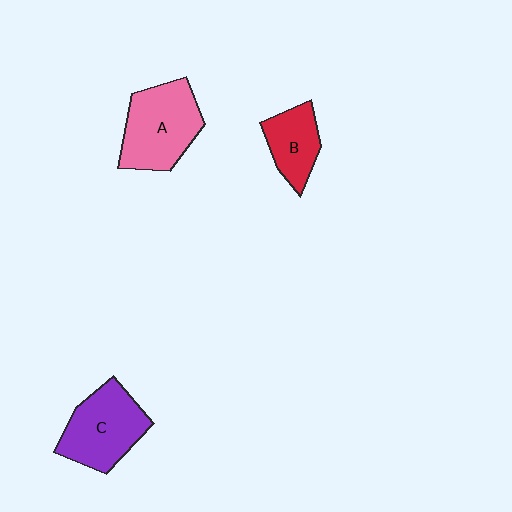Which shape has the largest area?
Shape A (pink).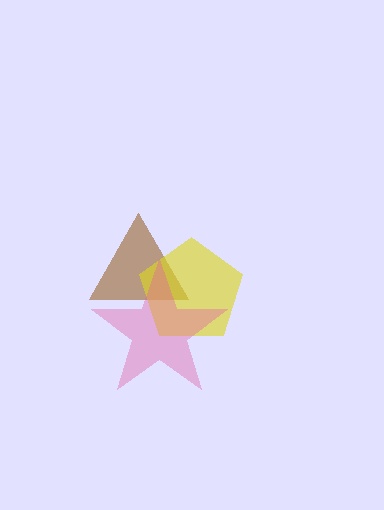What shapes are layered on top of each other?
The layered shapes are: a brown triangle, a yellow pentagon, a pink star.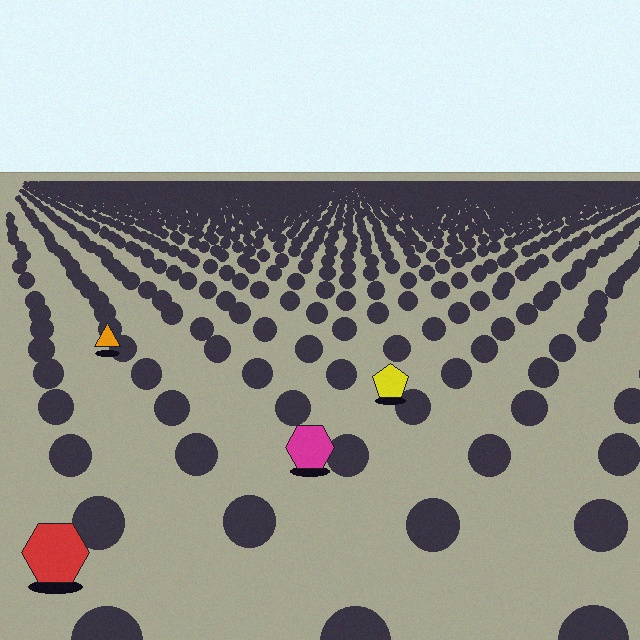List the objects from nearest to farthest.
From nearest to farthest: the red hexagon, the magenta hexagon, the yellow pentagon, the orange triangle.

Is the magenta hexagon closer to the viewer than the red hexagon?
No. The red hexagon is closer — you can tell from the texture gradient: the ground texture is coarser near it.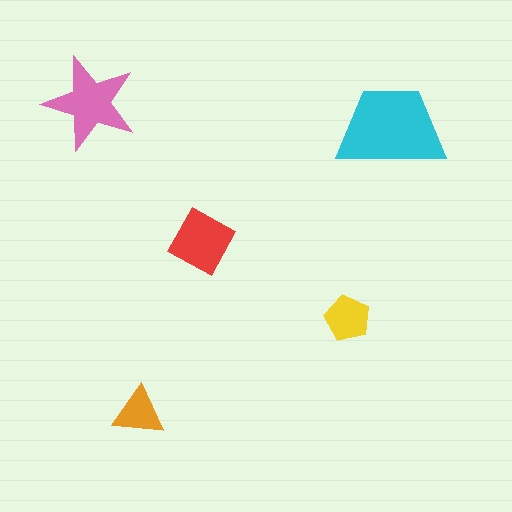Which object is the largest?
The cyan trapezoid.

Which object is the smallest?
The orange triangle.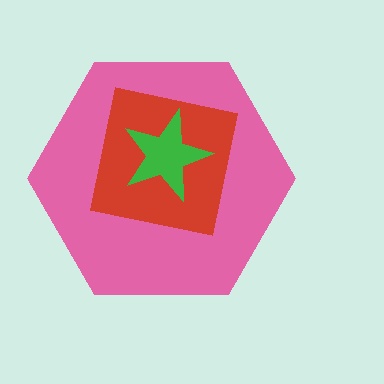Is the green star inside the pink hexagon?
Yes.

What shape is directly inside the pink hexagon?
The red square.